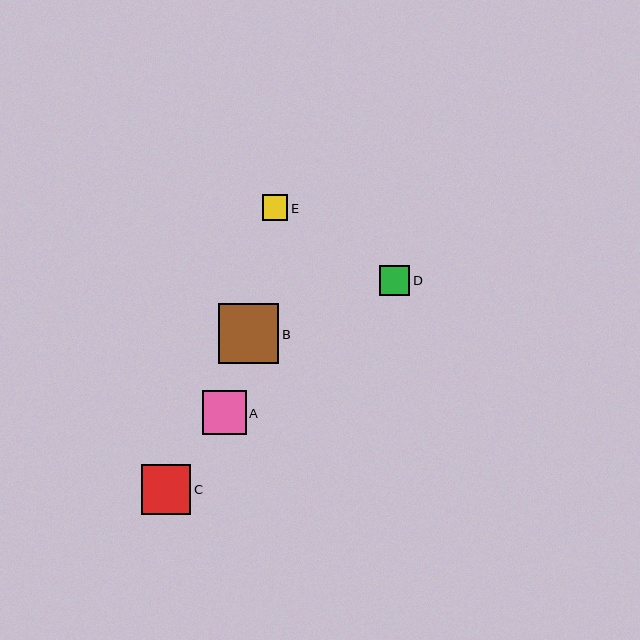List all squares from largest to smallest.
From largest to smallest: B, C, A, D, E.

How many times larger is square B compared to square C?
Square B is approximately 1.2 times the size of square C.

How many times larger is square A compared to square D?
Square A is approximately 1.5 times the size of square D.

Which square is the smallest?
Square E is the smallest with a size of approximately 25 pixels.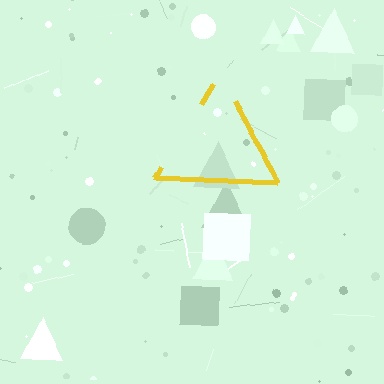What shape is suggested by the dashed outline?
The dashed outline suggests a triangle.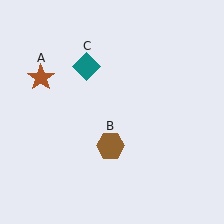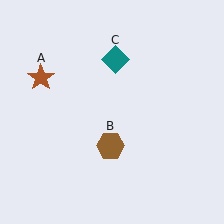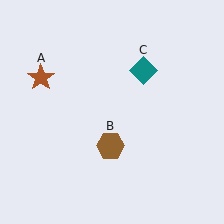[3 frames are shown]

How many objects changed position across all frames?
1 object changed position: teal diamond (object C).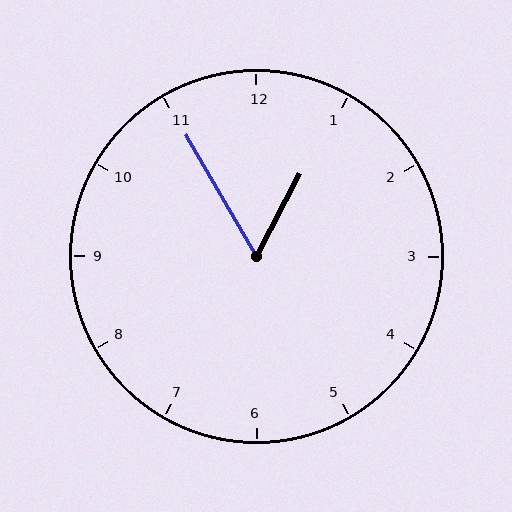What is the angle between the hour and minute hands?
Approximately 58 degrees.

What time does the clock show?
12:55.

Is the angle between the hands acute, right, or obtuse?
It is acute.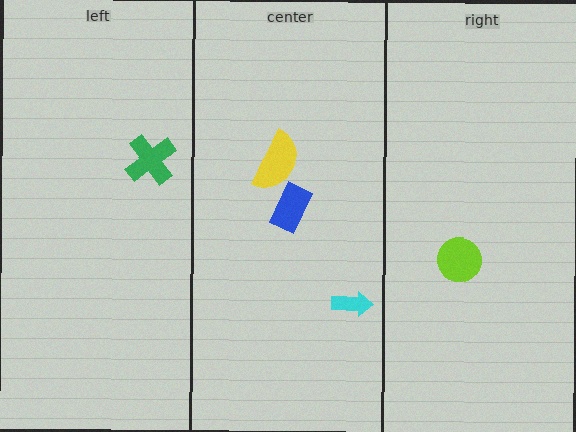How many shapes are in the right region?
1.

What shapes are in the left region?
The green cross.